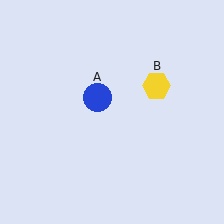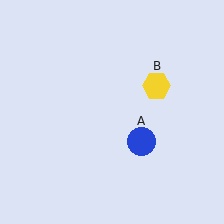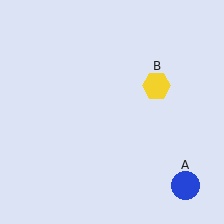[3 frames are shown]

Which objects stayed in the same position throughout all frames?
Yellow hexagon (object B) remained stationary.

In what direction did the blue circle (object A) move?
The blue circle (object A) moved down and to the right.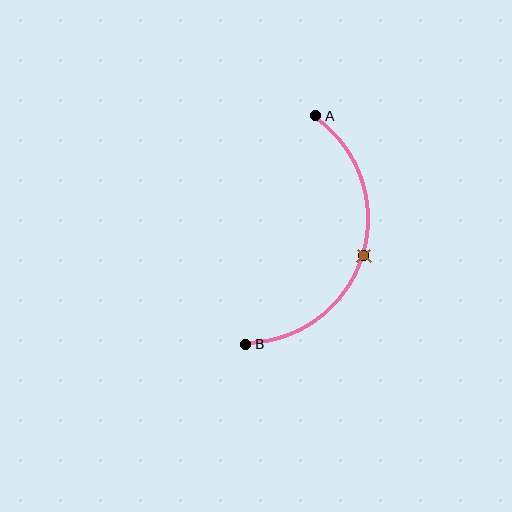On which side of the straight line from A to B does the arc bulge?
The arc bulges to the right of the straight line connecting A and B.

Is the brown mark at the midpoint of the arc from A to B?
Yes. The brown mark lies on the arc at equal arc-length from both A and B — it is the arc midpoint.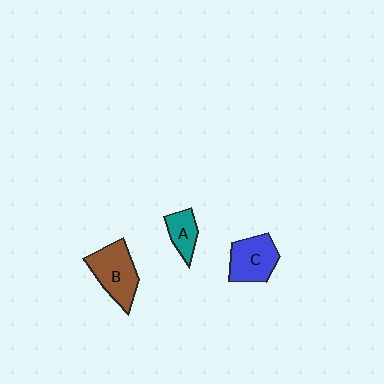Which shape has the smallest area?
Shape A (teal).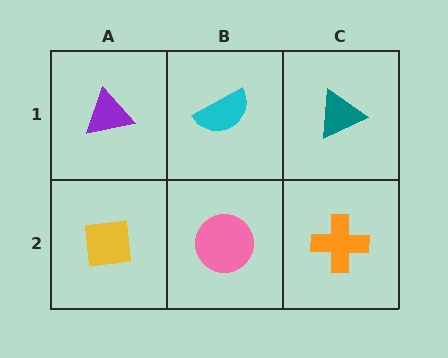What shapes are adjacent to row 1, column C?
An orange cross (row 2, column C), a cyan semicircle (row 1, column B).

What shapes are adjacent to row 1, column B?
A pink circle (row 2, column B), a purple triangle (row 1, column A), a teal triangle (row 1, column C).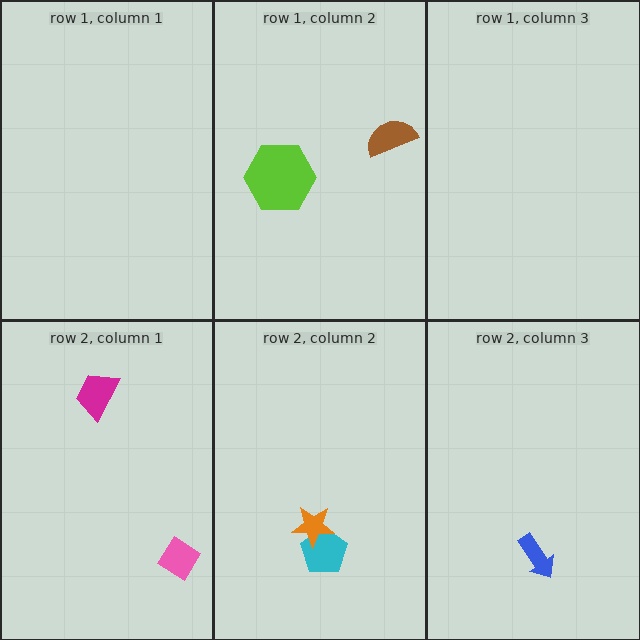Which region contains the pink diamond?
The row 2, column 1 region.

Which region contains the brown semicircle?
The row 1, column 2 region.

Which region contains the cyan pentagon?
The row 2, column 2 region.